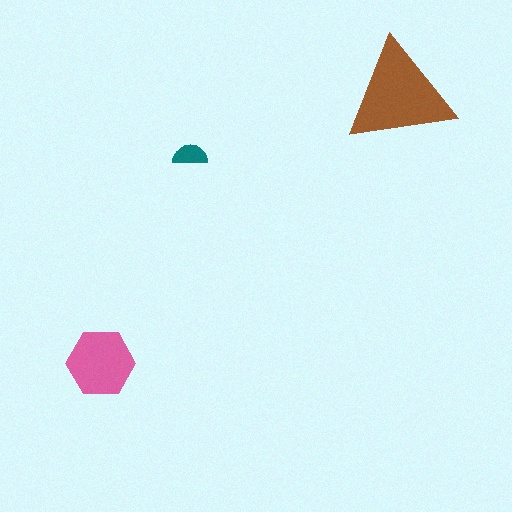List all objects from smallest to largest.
The teal semicircle, the pink hexagon, the brown triangle.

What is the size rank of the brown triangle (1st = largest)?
1st.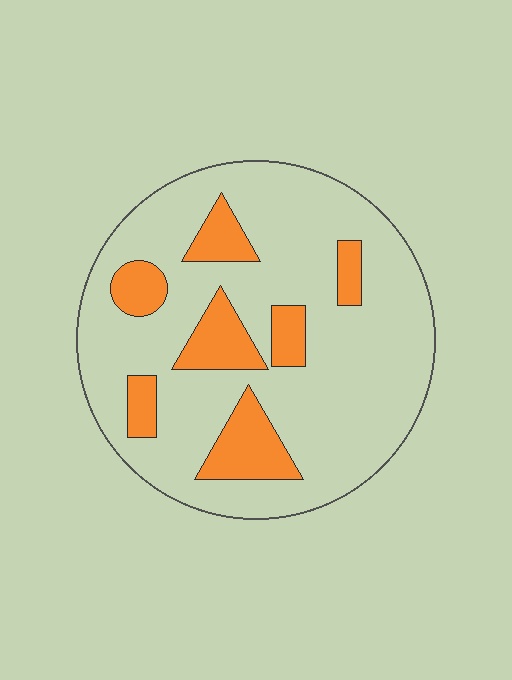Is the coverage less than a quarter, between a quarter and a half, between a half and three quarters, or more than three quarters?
Less than a quarter.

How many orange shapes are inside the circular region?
7.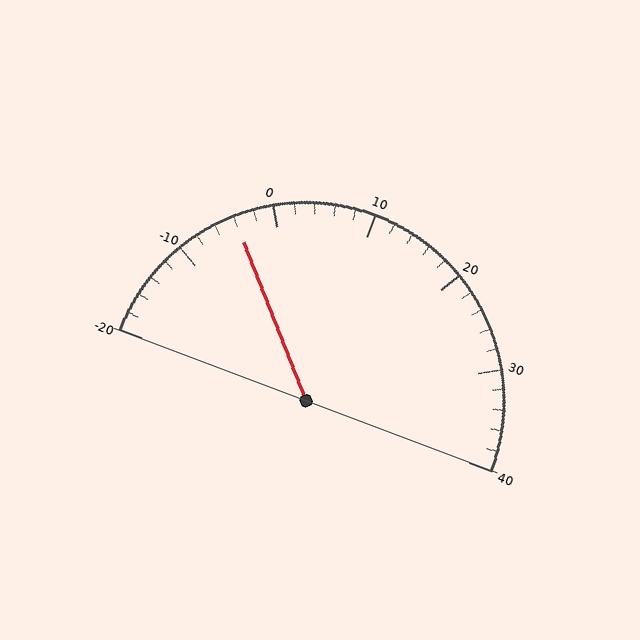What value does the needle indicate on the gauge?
The needle indicates approximately -4.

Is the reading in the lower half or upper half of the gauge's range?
The reading is in the lower half of the range (-20 to 40).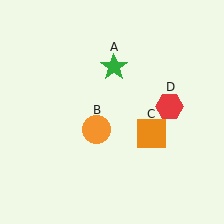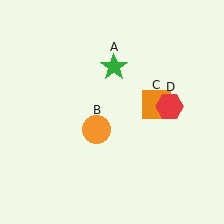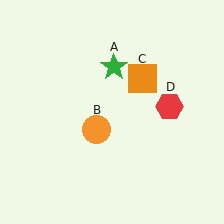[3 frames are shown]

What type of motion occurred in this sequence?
The orange square (object C) rotated counterclockwise around the center of the scene.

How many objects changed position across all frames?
1 object changed position: orange square (object C).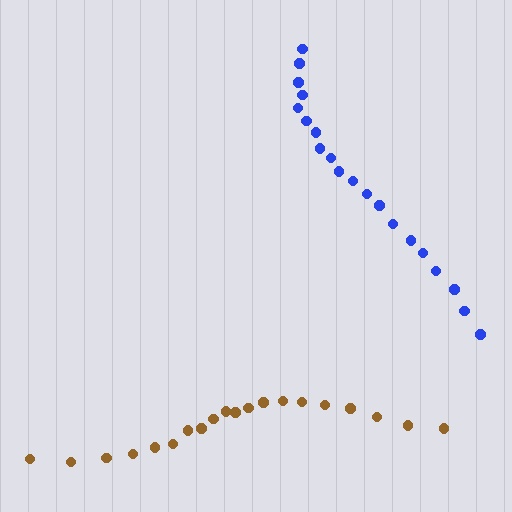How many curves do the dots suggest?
There are 2 distinct paths.